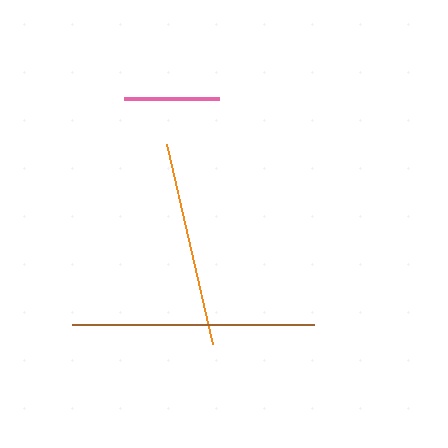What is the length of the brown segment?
The brown segment is approximately 242 pixels long.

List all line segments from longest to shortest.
From longest to shortest: brown, orange, pink.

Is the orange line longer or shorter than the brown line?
The brown line is longer than the orange line.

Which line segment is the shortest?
The pink line is the shortest at approximately 94 pixels.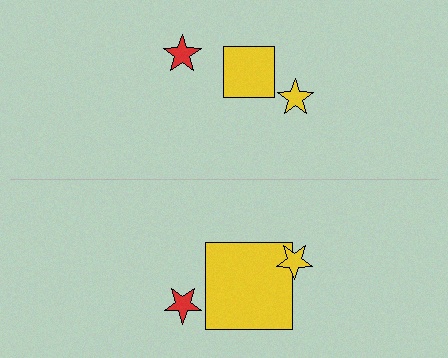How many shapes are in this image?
There are 6 shapes in this image.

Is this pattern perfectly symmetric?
No, the pattern is not perfectly symmetric. The yellow square on the bottom side has a different size than its mirror counterpart.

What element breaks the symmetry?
The yellow square on the bottom side has a different size than its mirror counterpart.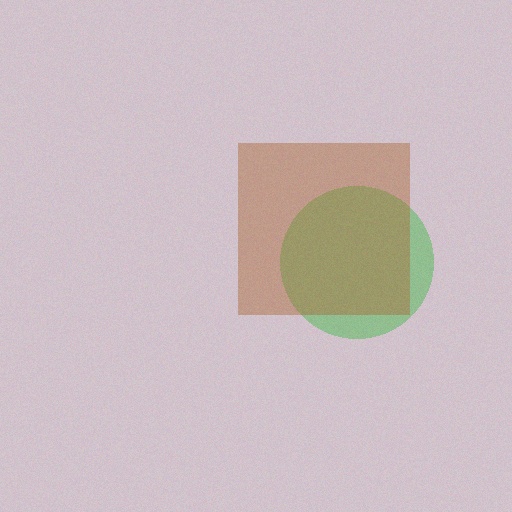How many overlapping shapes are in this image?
There are 2 overlapping shapes in the image.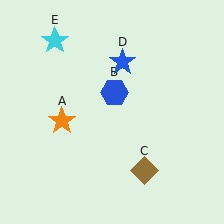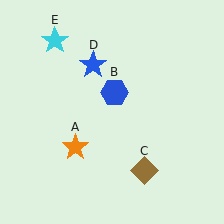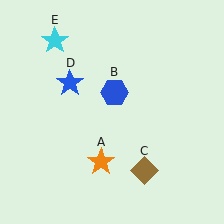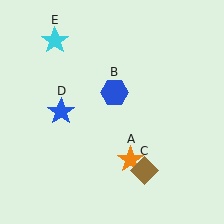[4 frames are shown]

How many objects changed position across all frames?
2 objects changed position: orange star (object A), blue star (object D).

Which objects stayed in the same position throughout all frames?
Blue hexagon (object B) and brown diamond (object C) and cyan star (object E) remained stationary.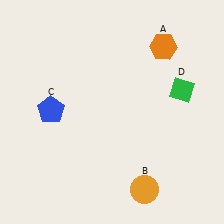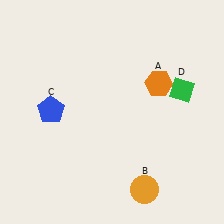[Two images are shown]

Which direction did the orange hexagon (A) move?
The orange hexagon (A) moved down.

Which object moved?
The orange hexagon (A) moved down.